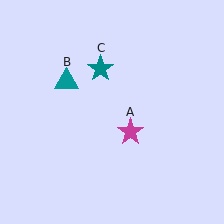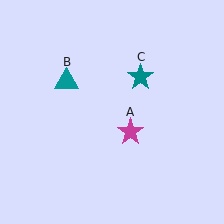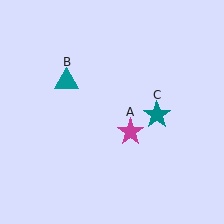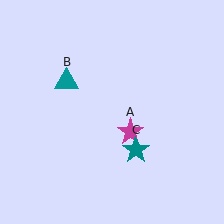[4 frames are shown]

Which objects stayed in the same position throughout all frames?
Magenta star (object A) and teal triangle (object B) remained stationary.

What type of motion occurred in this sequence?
The teal star (object C) rotated clockwise around the center of the scene.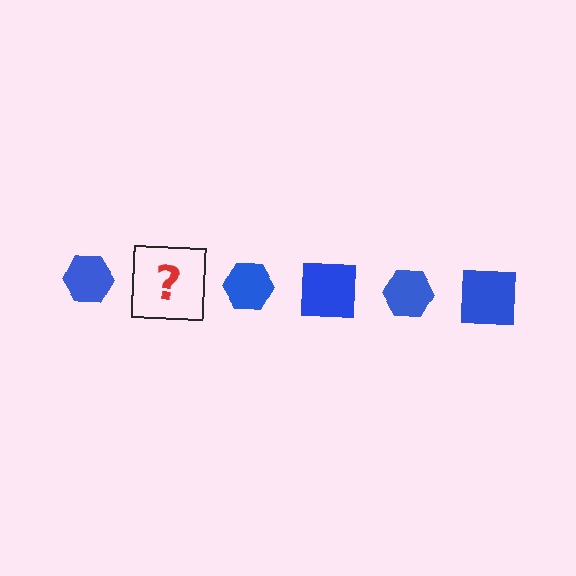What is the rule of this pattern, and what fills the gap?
The rule is that the pattern cycles through hexagon, square shapes in blue. The gap should be filled with a blue square.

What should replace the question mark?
The question mark should be replaced with a blue square.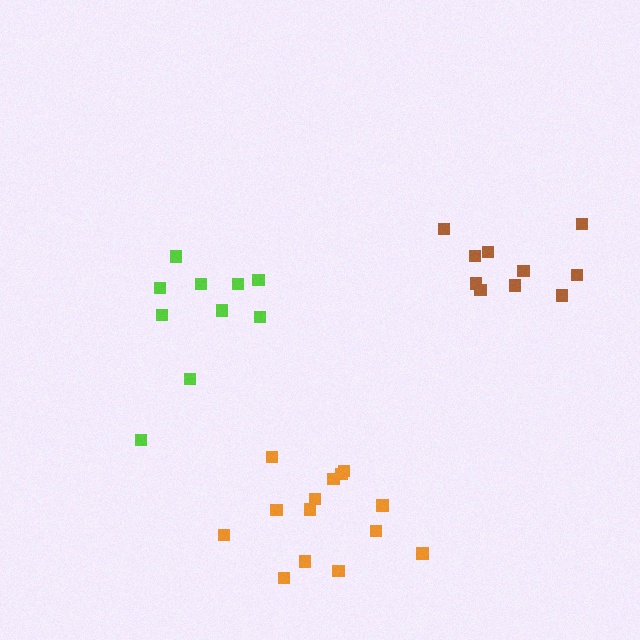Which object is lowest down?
The orange cluster is bottommost.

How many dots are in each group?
Group 1: 10 dots, Group 2: 10 dots, Group 3: 14 dots (34 total).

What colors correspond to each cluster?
The clusters are colored: lime, brown, orange.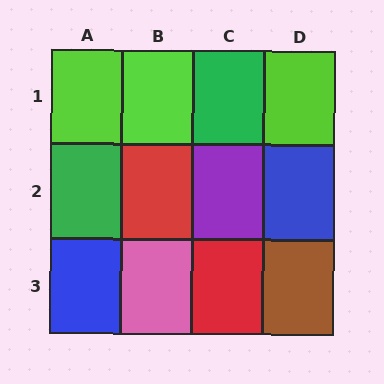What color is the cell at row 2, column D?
Blue.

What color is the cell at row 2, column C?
Purple.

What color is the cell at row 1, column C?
Green.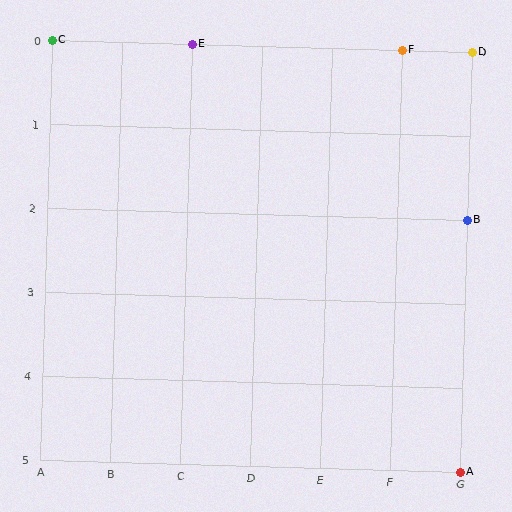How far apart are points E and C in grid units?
Points E and C are 2 columns apart.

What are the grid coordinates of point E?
Point E is at grid coordinates (C, 0).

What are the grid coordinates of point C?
Point C is at grid coordinates (A, 0).